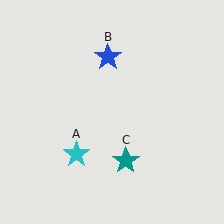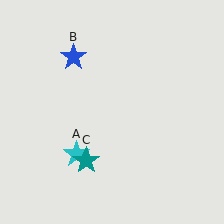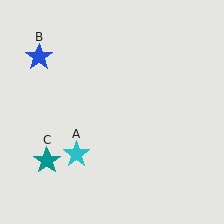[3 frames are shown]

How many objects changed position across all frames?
2 objects changed position: blue star (object B), teal star (object C).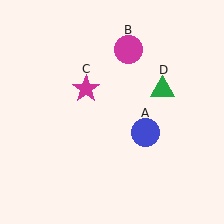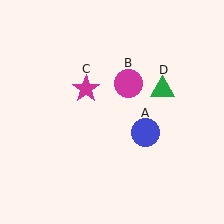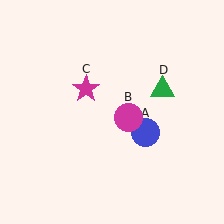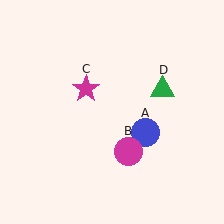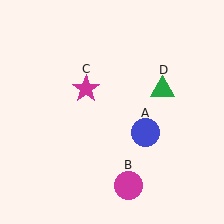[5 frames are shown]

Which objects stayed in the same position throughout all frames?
Blue circle (object A) and magenta star (object C) and green triangle (object D) remained stationary.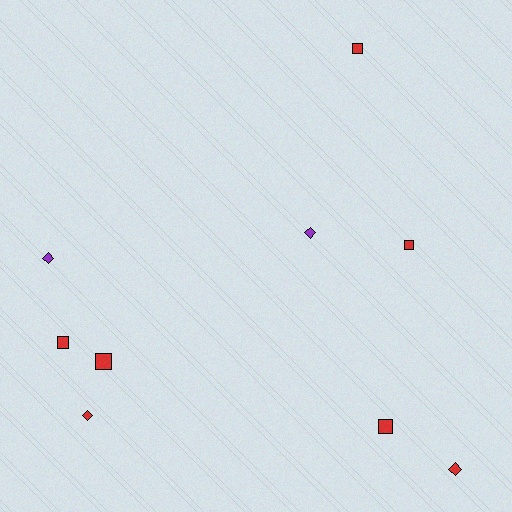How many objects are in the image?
There are 9 objects.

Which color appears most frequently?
Red, with 7 objects.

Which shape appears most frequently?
Square, with 5 objects.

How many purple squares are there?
There are no purple squares.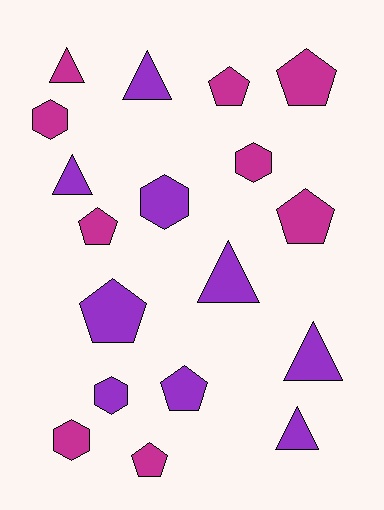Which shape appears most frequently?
Pentagon, with 7 objects.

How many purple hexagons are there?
There are 2 purple hexagons.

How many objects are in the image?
There are 18 objects.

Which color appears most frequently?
Purple, with 9 objects.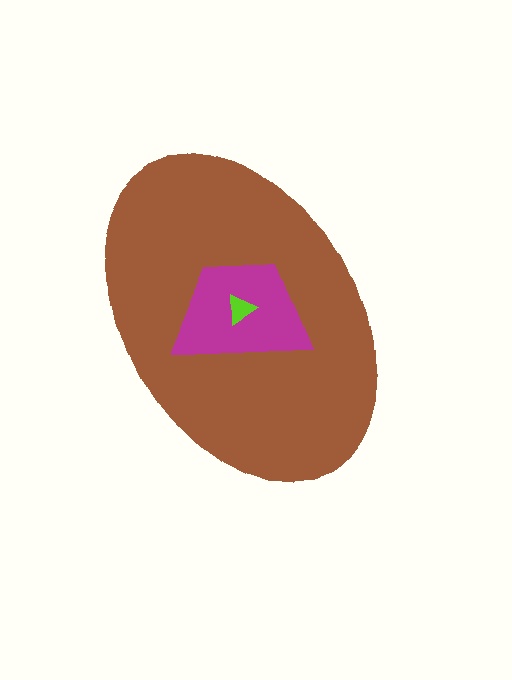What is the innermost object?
The lime triangle.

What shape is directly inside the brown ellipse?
The magenta trapezoid.